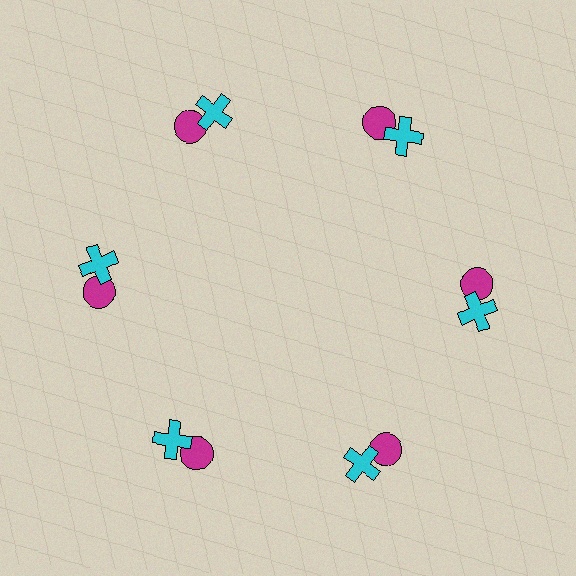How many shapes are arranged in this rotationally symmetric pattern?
There are 12 shapes, arranged in 6 groups of 2.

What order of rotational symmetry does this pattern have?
This pattern has 6-fold rotational symmetry.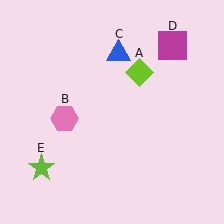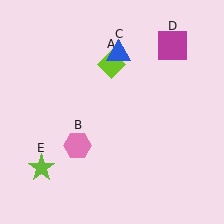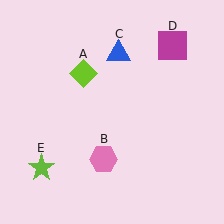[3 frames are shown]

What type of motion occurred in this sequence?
The lime diamond (object A), pink hexagon (object B) rotated counterclockwise around the center of the scene.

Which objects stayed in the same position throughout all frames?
Blue triangle (object C) and magenta square (object D) and lime star (object E) remained stationary.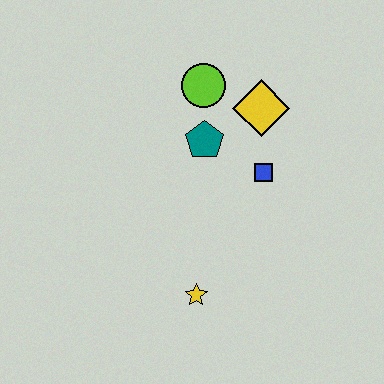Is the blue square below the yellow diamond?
Yes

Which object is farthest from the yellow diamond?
The yellow star is farthest from the yellow diamond.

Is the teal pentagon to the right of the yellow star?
Yes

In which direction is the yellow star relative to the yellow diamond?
The yellow star is below the yellow diamond.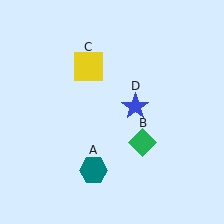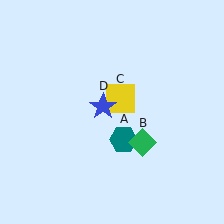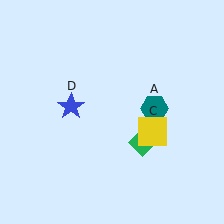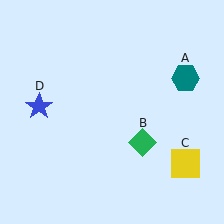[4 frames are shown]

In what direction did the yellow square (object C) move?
The yellow square (object C) moved down and to the right.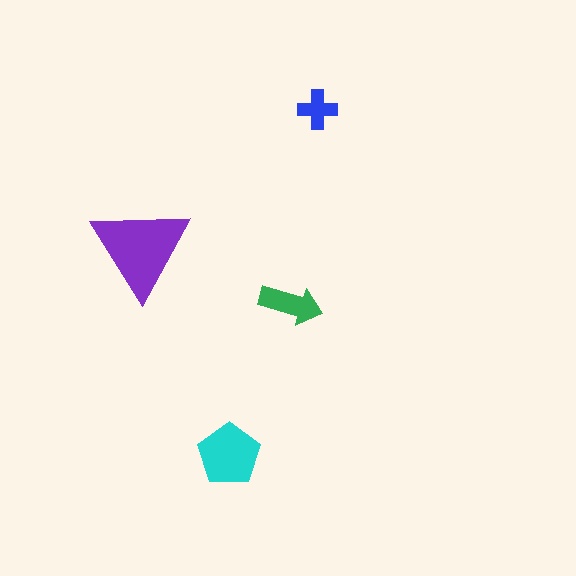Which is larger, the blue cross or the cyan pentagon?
The cyan pentagon.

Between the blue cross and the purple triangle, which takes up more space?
The purple triangle.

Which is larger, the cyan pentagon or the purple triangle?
The purple triangle.